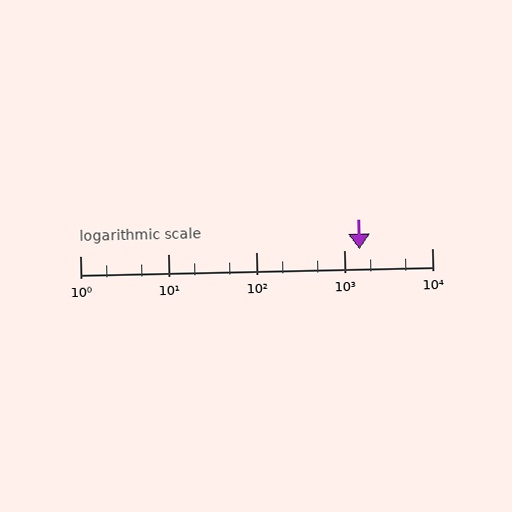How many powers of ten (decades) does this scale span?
The scale spans 4 decades, from 1 to 10000.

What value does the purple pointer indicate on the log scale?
The pointer indicates approximately 1500.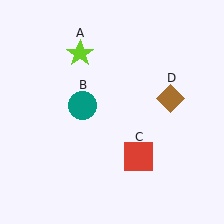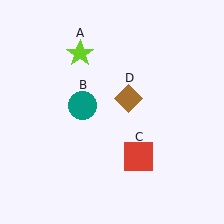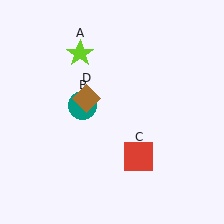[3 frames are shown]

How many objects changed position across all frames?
1 object changed position: brown diamond (object D).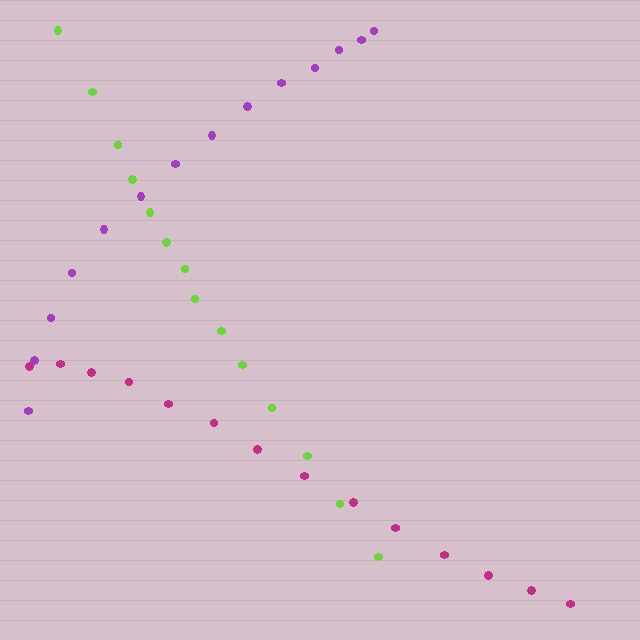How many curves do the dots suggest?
There are 3 distinct paths.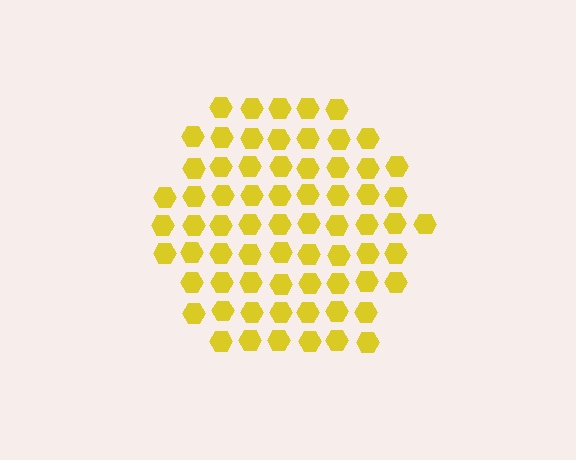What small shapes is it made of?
It is made of small hexagons.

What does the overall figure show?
The overall figure shows a hexagon.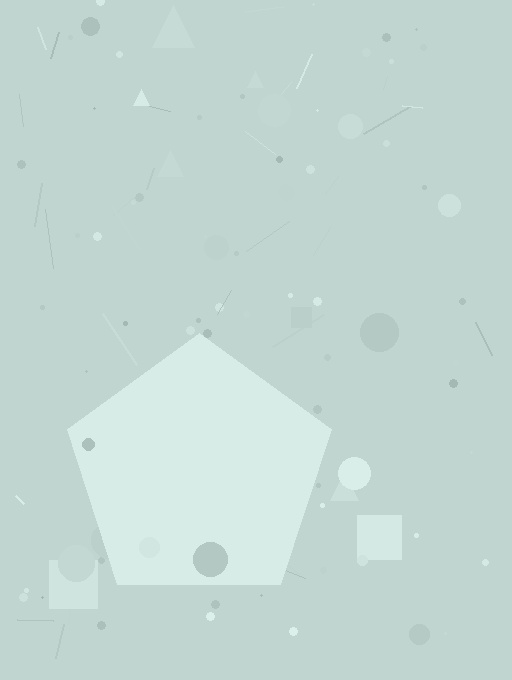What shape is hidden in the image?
A pentagon is hidden in the image.